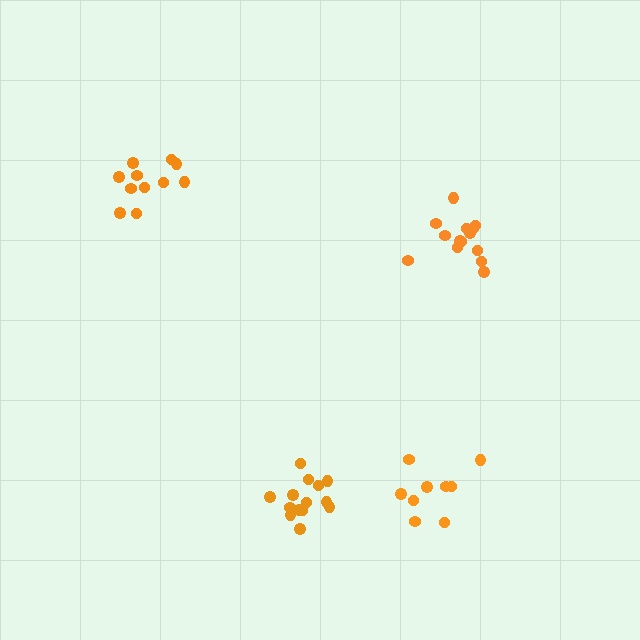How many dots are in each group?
Group 1: 14 dots, Group 2: 9 dots, Group 3: 14 dots, Group 4: 11 dots (48 total).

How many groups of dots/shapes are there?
There are 4 groups.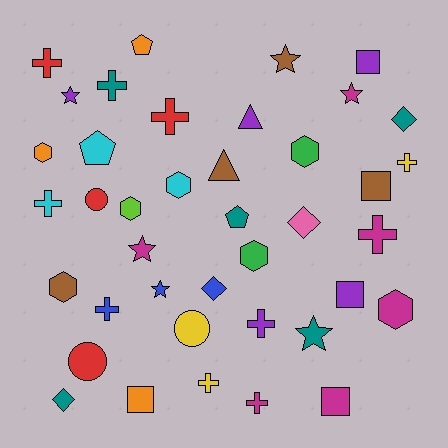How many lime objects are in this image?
There is 1 lime object.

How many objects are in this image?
There are 40 objects.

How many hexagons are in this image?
There are 7 hexagons.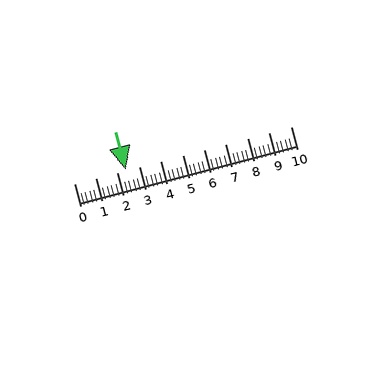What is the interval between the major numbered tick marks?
The major tick marks are spaced 1 units apart.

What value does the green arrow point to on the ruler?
The green arrow points to approximately 2.4.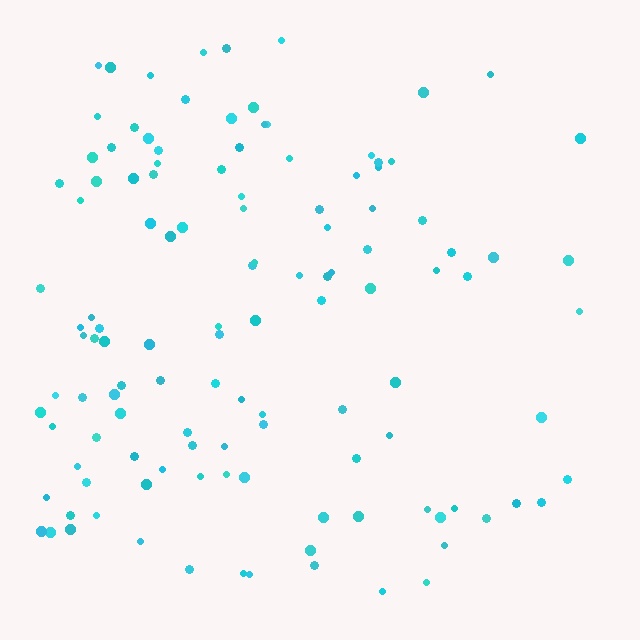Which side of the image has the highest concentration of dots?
The left.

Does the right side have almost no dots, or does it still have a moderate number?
Still a moderate number, just noticeably fewer than the left.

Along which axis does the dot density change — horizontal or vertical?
Horizontal.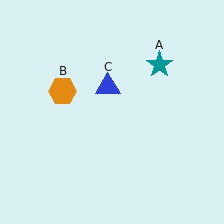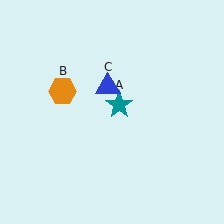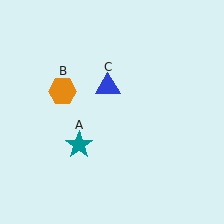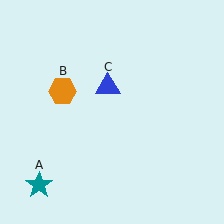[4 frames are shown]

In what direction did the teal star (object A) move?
The teal star (object A) moved down and to the left.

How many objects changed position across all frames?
1 object changed position: teal star (object A).